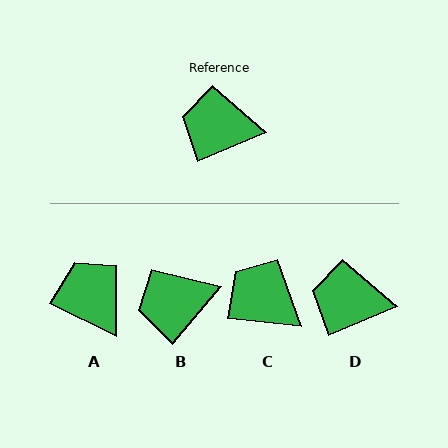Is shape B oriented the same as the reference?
No, it is off by about 27 degrees.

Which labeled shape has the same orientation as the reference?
D.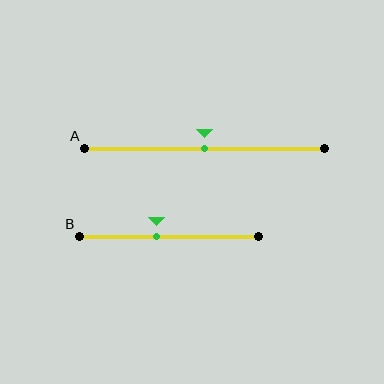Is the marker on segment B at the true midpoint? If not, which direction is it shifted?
No, the marker on segment B is shifted to the left by about 7% of the segment length.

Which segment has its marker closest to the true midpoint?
Segment A has its marker closest to the true midpoint.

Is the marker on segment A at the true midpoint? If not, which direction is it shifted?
Yes, the marker on segment A is at the true midpoint.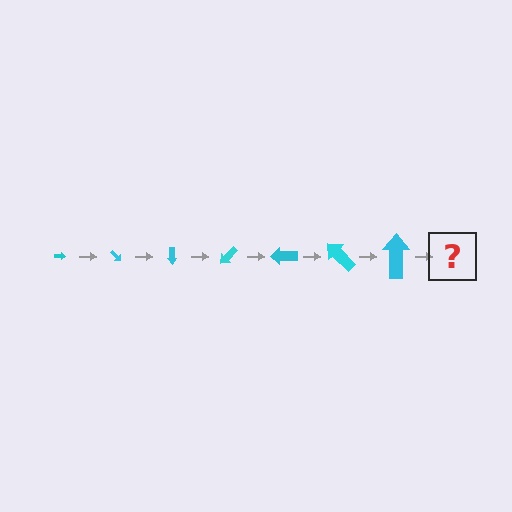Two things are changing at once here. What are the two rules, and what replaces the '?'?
The two rules are that the arrow grows larger each step and it rotates 45 degrees each step. The '?' should be an arrow, larger than the previous one and rotated 315 degrees from the start.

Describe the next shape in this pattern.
It should be an arrow, larger than the previous one and rotated 315 degrees from the start.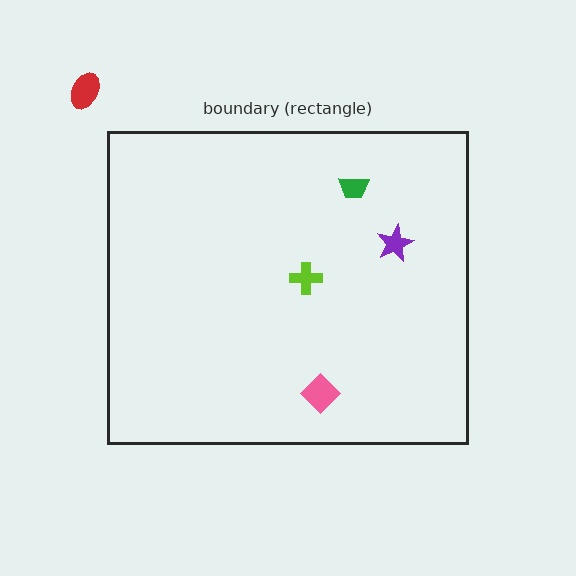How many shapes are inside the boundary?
4 inside, 1 outside.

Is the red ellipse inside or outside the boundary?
Outside.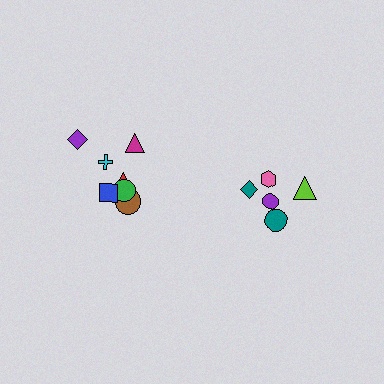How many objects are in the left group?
There are 7 objects.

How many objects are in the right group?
There are 5 objects.